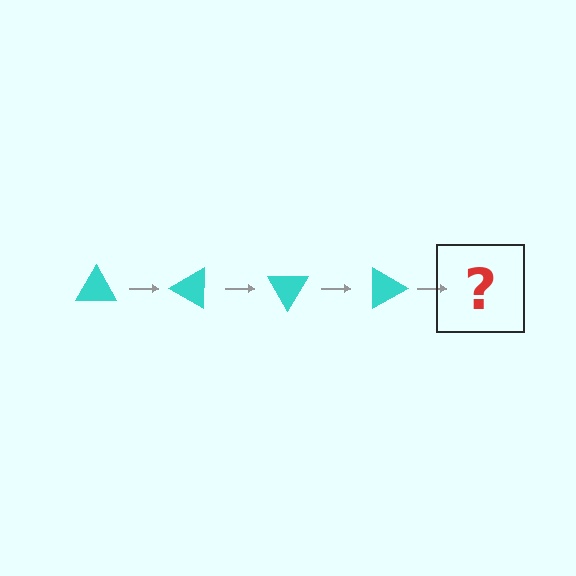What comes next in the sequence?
The next element should be a cyan triangle rotated 120 degrees.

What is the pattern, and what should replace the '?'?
The pattern is that the triangle rotates 30 degrees each step. The '?' should be a cyan triangle rotated 120 degrees.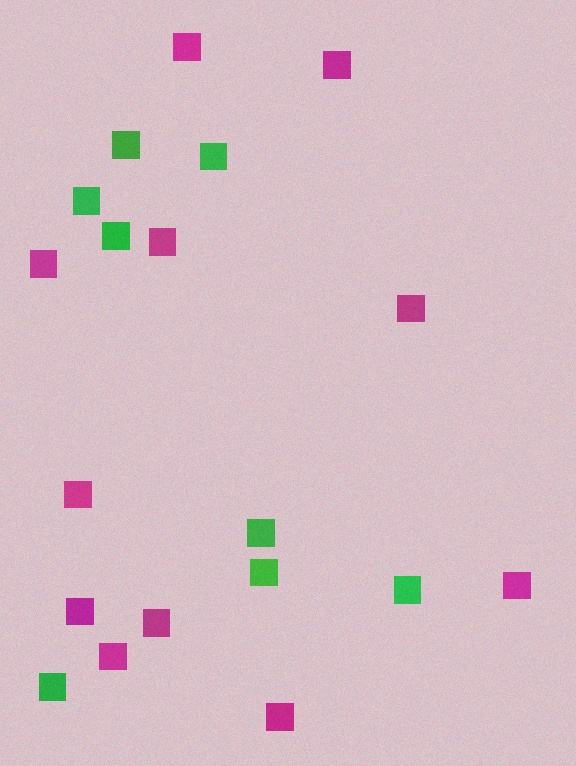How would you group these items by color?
There are 2 groups: one group of magenta squares (11) and one group of green squares (8).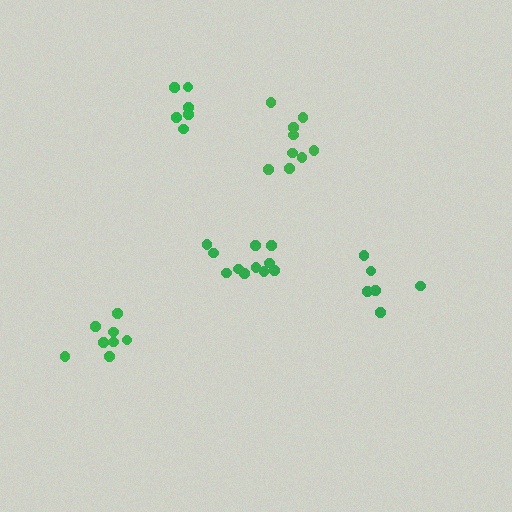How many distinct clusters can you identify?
There are 5 distinct clusters.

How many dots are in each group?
Group 1: 11 dots, Group 2: 9 dots, Group 3: 8 dots, Group 4: 6 dots, Group 5: 6 dots (40 total).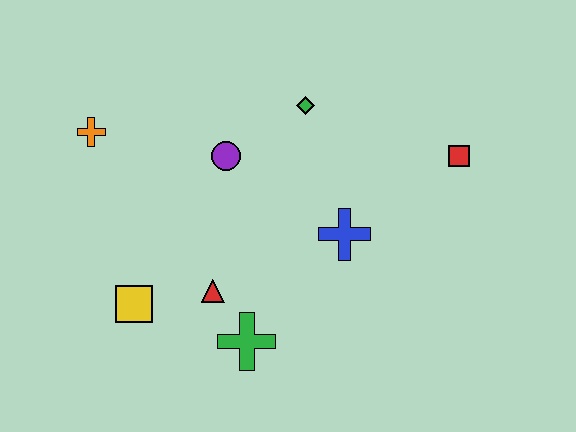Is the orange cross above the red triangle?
Yes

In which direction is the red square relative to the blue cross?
The red square is to the right of the blue cross.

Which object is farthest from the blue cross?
The orange cross is farthest from the blue cross.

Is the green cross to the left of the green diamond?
Yes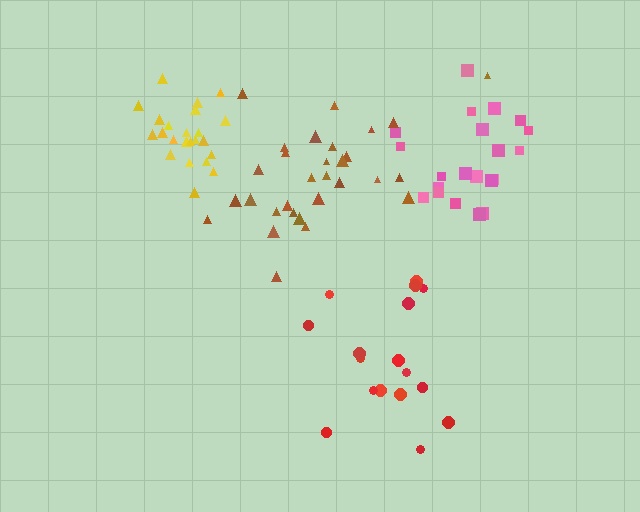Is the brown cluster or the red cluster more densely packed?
Brown.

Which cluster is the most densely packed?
Yellow.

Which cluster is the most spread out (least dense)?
Red.